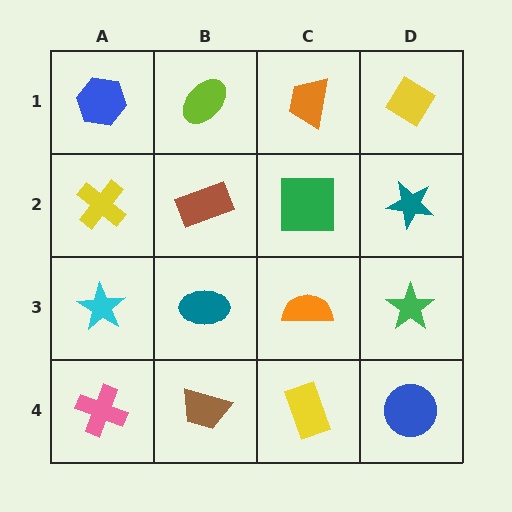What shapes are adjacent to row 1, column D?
A teal star (row 2, column D), an orange trapezoid (row 1, column C).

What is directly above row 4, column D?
A green star.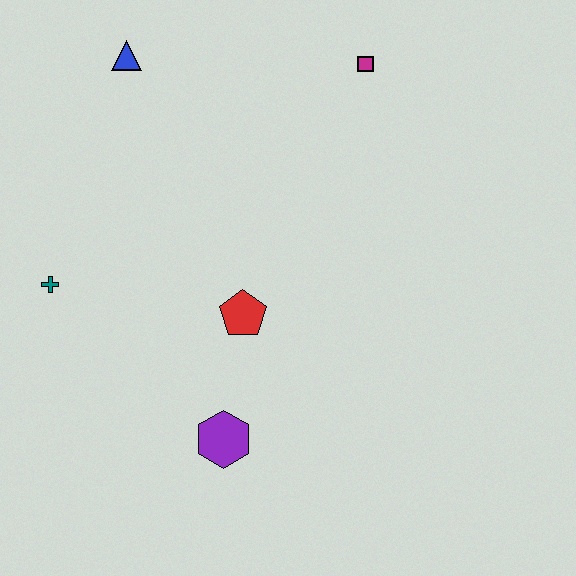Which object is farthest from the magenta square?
The purple hexagon is farthest from the magenta square.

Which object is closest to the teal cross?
The red pentagon is closest to the teal cross.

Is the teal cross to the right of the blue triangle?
No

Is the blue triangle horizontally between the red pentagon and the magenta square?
No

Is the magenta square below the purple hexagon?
No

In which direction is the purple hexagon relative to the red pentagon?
The purple hexagon is below the red pentagon.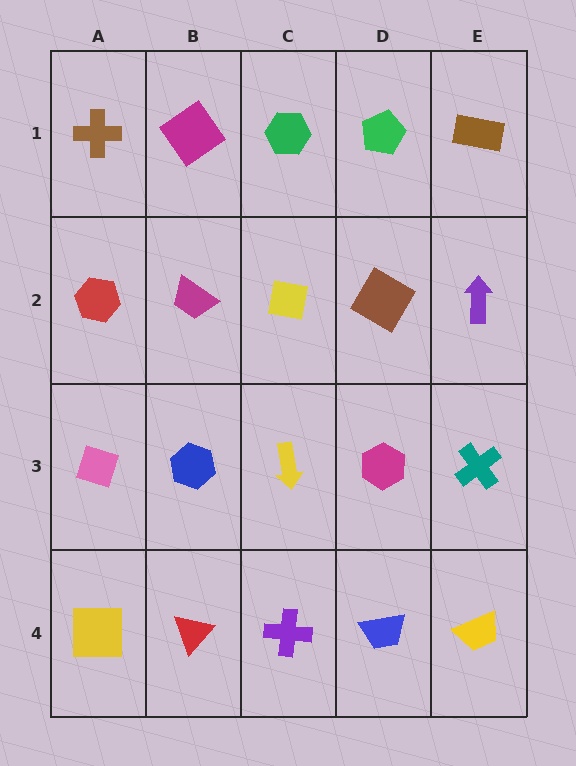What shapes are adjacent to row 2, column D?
A green pentagon (row 1, column D), a magenta hexagon (row 3, column D), a yellow square (row 2, column C), a purple arrow (row 2, column E).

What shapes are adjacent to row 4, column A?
A pink diamond (row 3, column A), a red triangle (row 4, column B).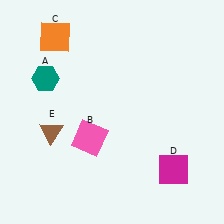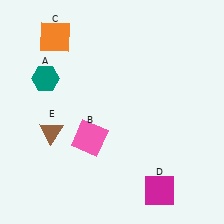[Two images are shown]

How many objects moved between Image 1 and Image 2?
1 object moved between the two images.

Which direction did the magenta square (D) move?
The magenta square (D) moved down.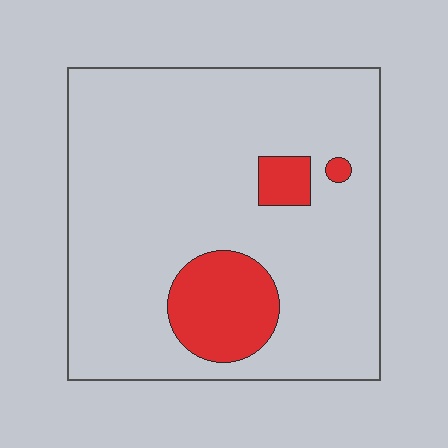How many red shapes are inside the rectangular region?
3.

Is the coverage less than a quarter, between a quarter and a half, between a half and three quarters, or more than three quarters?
Less than a quarter.